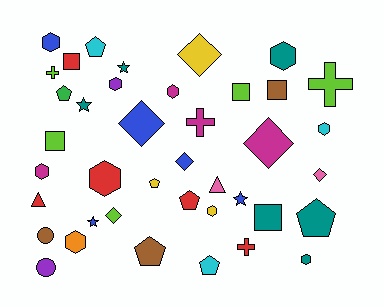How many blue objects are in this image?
There are 5 blue objects.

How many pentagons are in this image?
There are 7 pentagons.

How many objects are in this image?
There are 40 objects.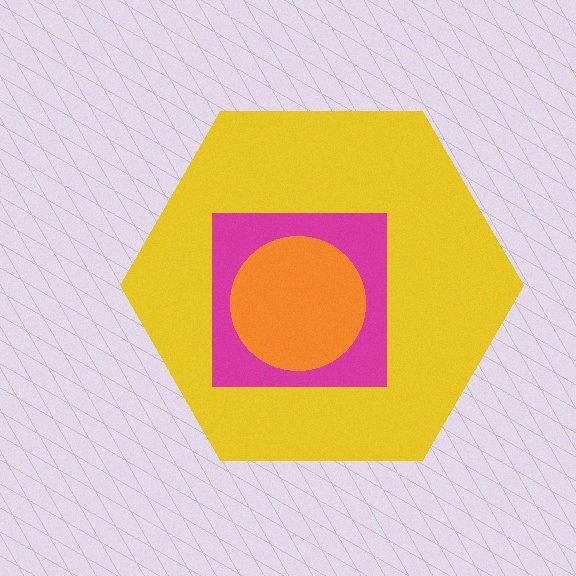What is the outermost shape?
The yellow hexagon.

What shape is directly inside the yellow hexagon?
The magenta square.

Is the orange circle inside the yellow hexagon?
Yes.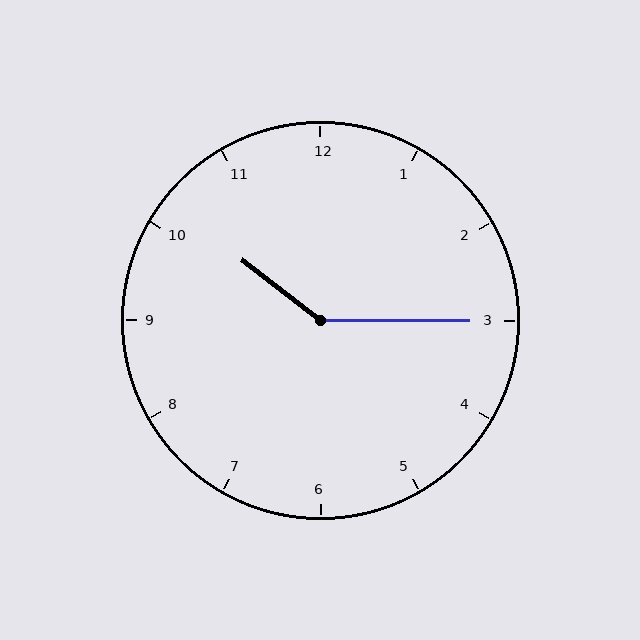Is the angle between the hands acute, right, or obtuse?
It is obtuse.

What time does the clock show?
10:15.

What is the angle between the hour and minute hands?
Approximately 142 degrees.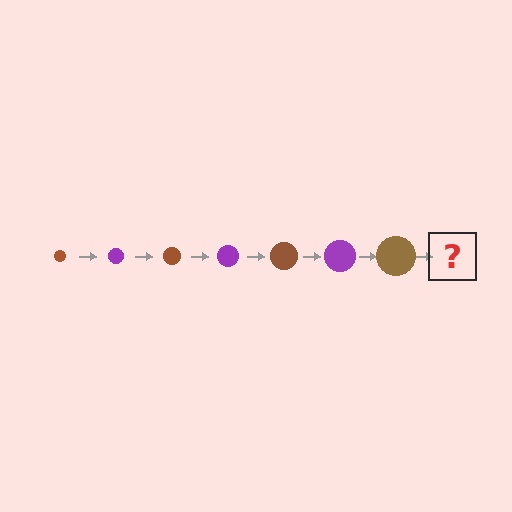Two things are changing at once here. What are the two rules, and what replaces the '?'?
The two rules are that the circle grows larger each step and the color cycles through brown and purple. The '?' should be a purple circle, larger than the previous one.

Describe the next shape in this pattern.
It should be a purple circle, larger than the previous one.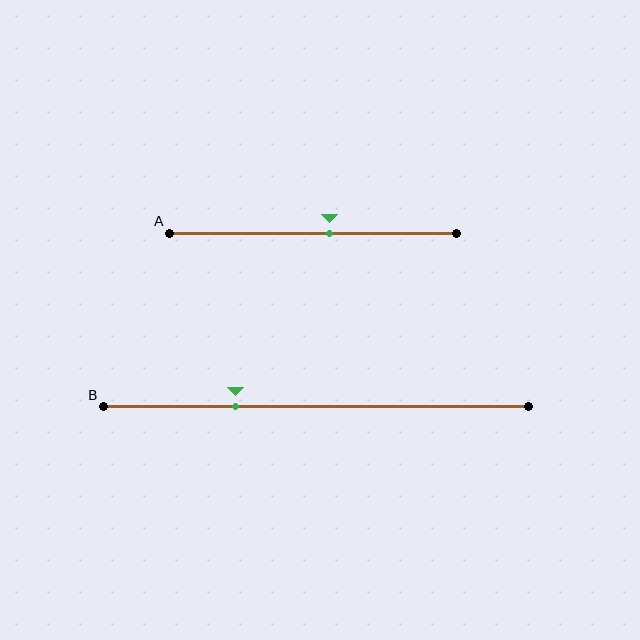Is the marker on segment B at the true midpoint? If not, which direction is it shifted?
No, the marker on segment B is shifted to the left by about 19% of the segment length.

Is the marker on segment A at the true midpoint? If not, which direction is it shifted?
No, the marker on segment A is shifted to the right by about 6% of the segment length.